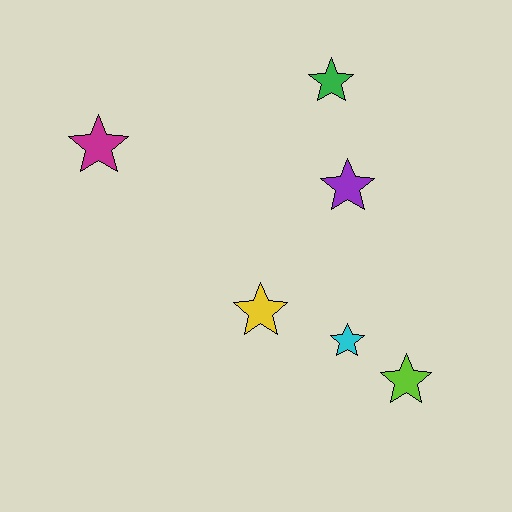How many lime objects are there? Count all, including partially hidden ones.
There is 1 lime object.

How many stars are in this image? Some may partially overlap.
There are 6 stars.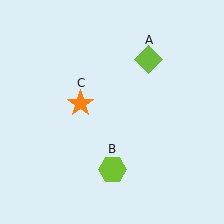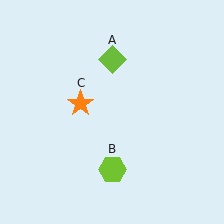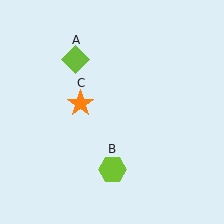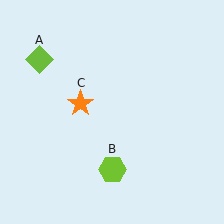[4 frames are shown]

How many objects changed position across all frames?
1 object changed position: lime diamond (object A).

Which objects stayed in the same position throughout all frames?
Lime hexagon (object B) and orange star (object C) remained stationary.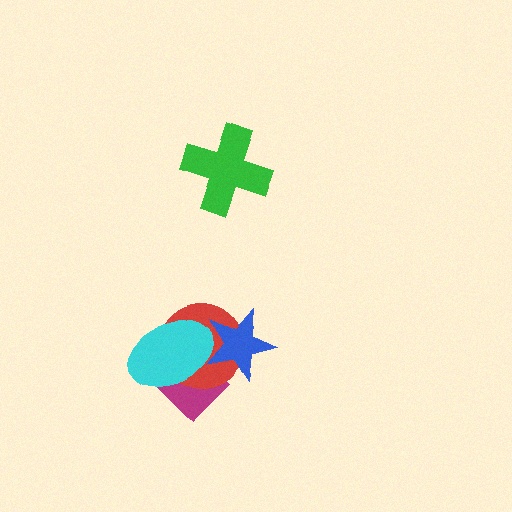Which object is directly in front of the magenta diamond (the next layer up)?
The red circle is directly in front of the magenta diamond.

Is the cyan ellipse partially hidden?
Yes, it is partially covered by another shape.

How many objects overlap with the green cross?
0 objects overlap with the green cross.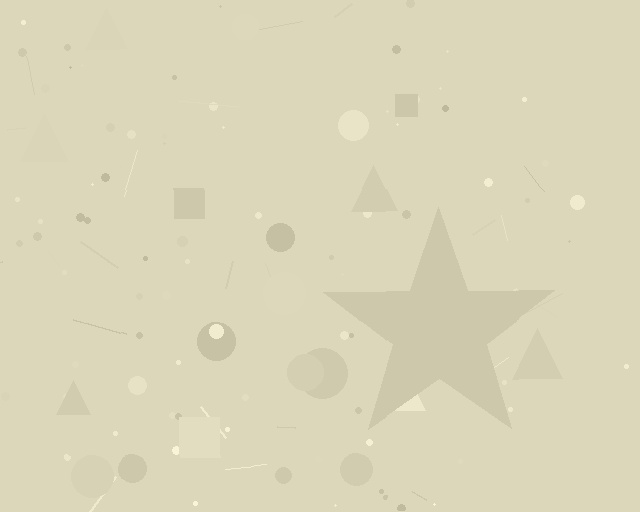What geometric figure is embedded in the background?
A star is embedded in the background.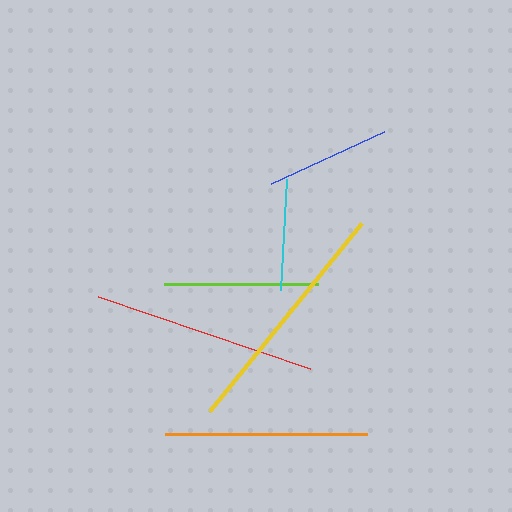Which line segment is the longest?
The yellow line is the longest at approximately 243 pixels.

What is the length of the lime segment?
The lime segment is approximately 153 pixels long.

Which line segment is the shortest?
The cyan line is the shortest at approximately 110 pixels.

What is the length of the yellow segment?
The yellow segment is approximately 243 pixels long.